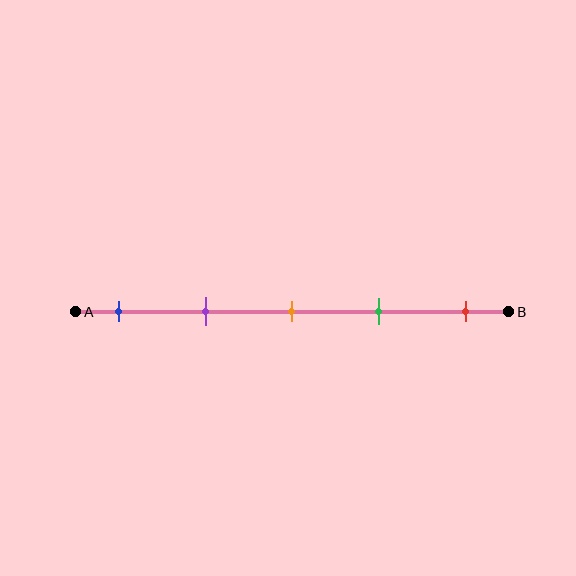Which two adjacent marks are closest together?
The orange and green marks are the closest adjacent pair.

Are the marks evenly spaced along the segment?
Yes, the marks are approximately evenly spaced.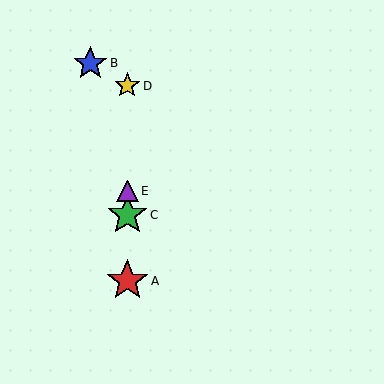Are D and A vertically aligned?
Yes, both are at x≈127.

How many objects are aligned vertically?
4 objects (A, C, D, E) are aligned vertically.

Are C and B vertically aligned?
No, C is at x≈127 and B is at x≈90.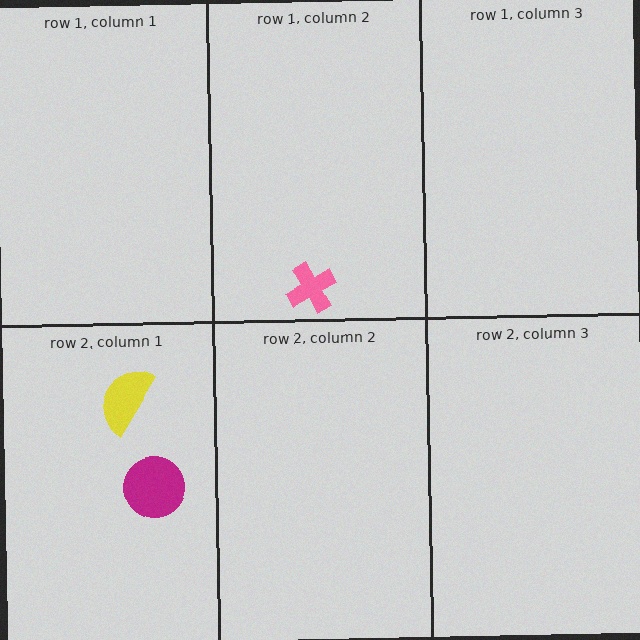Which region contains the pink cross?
The row 1, column 2 region.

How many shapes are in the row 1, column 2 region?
1.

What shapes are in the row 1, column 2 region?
The pink cross.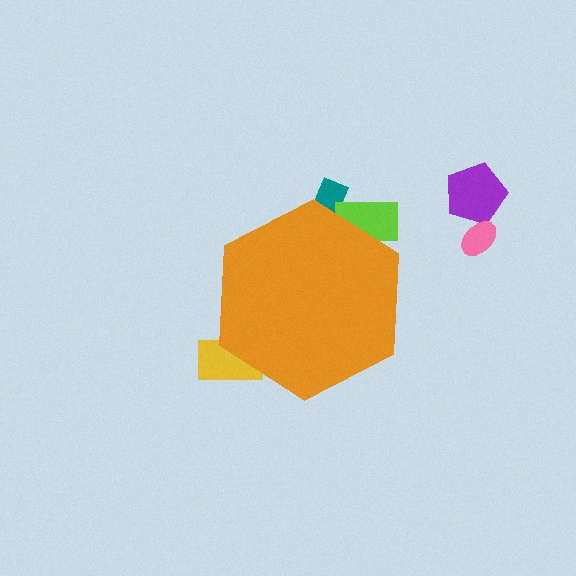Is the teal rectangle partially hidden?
Yes, the teal rectangle is partially hidden behind the orange hexagon.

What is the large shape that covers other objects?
An orange hexagon.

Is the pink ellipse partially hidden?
No, the pink ellipse is fully visible.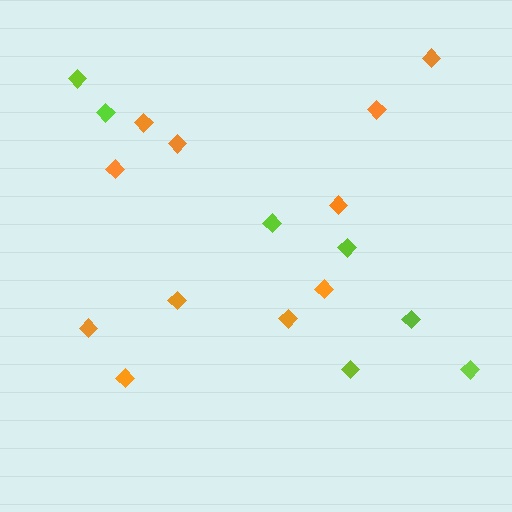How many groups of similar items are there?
There are 2 groups: one group of lime diamonds (7) and one group of orange diamonds (11).